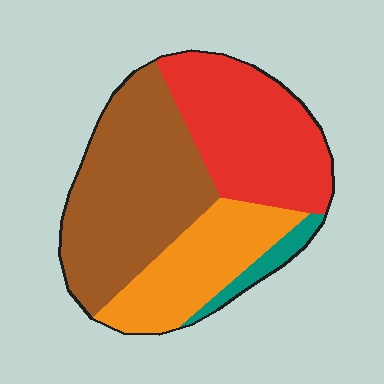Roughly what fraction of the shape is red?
Red covers around 30% of the shape.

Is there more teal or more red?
Red.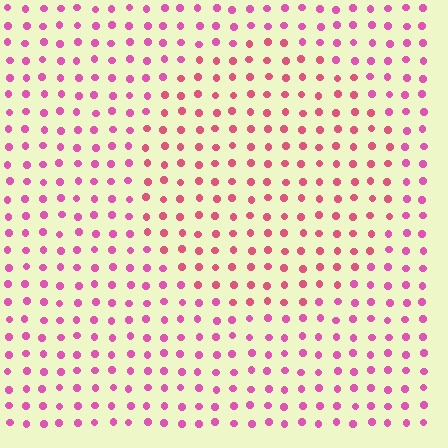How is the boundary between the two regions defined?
The boundary is defined purely by a slight shift in hue (about 24 degrees). Spacing, size, and orientation are identical on both sides.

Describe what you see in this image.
The image is filled with small pink elements in a uniform arrangement. A circle-shaped region is visible where the elements are tinted to a slightly different hue, forming a subtle color boundary.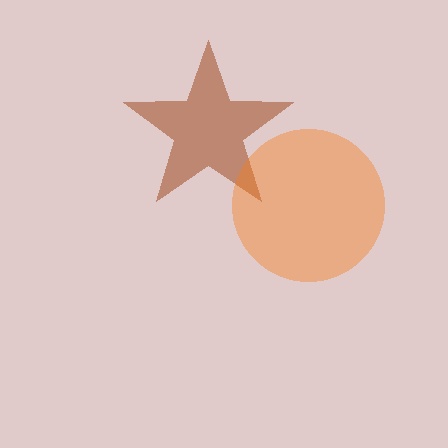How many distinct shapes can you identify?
There are 2 distinct shapes: a brown star, an orange circle.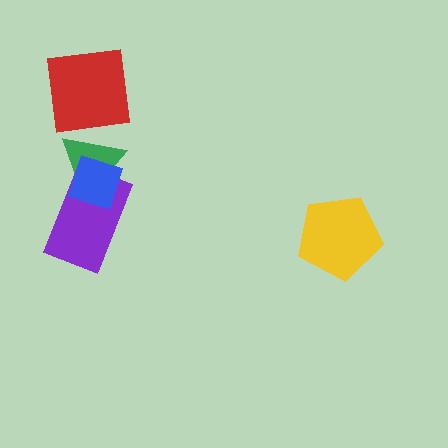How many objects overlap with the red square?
0 objects overlap with the red square.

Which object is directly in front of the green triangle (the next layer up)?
The purple rectangle is directly in front of the green triangle.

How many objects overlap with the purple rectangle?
2 objects overlap with the purple rectangle.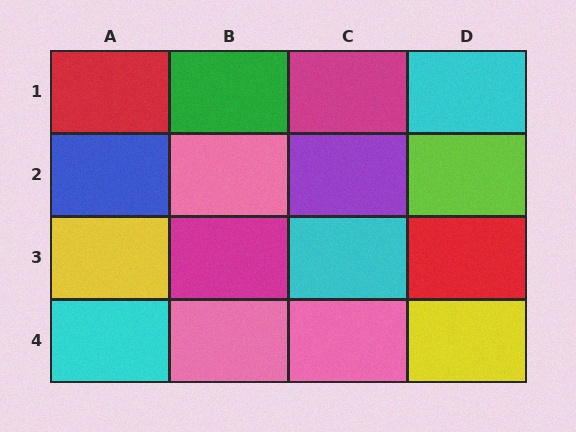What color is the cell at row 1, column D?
Cyan.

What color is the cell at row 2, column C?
Purple.